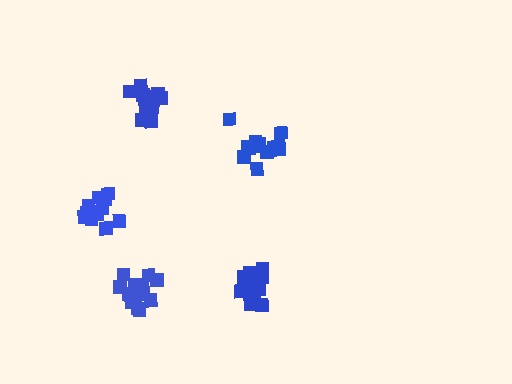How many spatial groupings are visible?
There are 5 spatial groupings.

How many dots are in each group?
Group 1: 17 dots, Group 2: 13 dots, Group 3: 15 dots, Group 4: 15 dots, Group 5: 12 dots (72 total).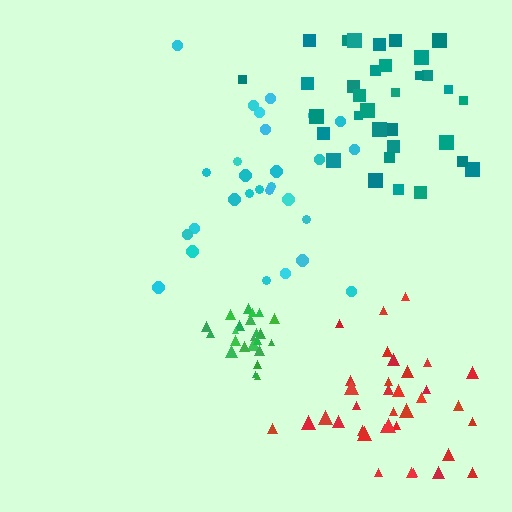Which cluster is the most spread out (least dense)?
Cyan.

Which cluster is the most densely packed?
Green.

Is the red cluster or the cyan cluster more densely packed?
Red.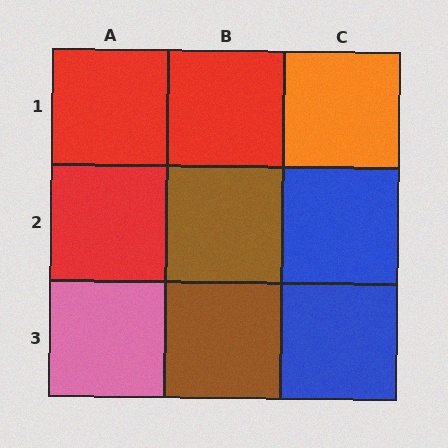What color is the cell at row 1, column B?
Red.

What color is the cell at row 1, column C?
Orange.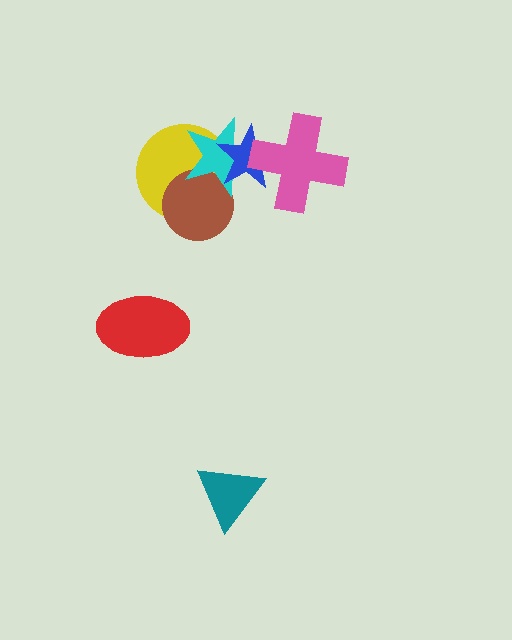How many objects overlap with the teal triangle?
0 objects overlap with the teal triangle.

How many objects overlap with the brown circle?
2 objects overlap with the brown circle.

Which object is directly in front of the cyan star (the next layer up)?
The blue star is directly in front of the cyan star.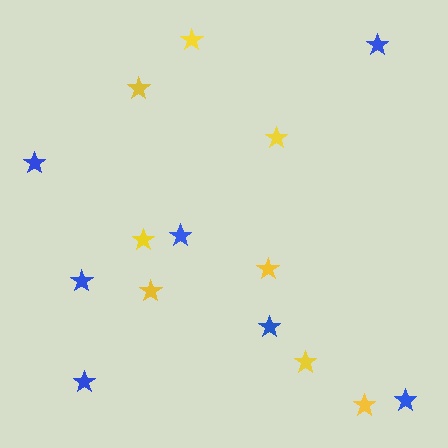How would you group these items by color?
There are 2 groups: one group of blue stars (7) and one group of yellow stars (8).